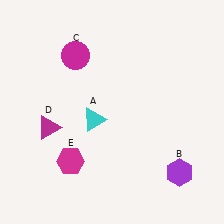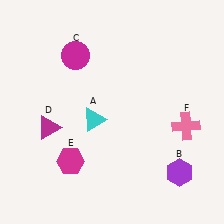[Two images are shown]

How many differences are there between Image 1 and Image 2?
There is 1 difference between the two images.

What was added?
A pink cross (F) was added in Image 2.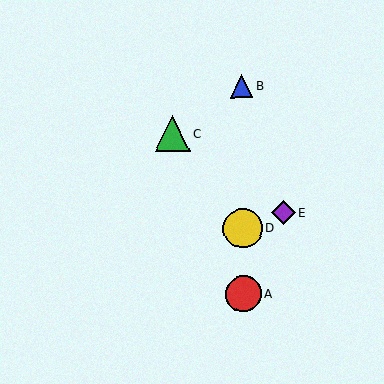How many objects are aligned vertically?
3 objects (A, B, D) are aligned vertically.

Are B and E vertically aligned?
No, B is at x≈241 and E is at x≈283.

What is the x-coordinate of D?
Object D is at x≈243.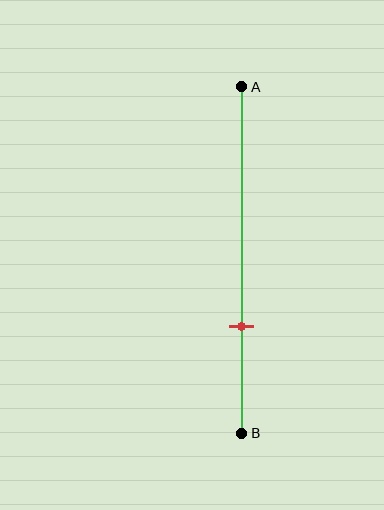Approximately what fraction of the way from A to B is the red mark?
The red mark is approximately 70% of the way from A to B.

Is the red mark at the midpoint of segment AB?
No, the mark is at about 70% from A, not at the 50% midpoint.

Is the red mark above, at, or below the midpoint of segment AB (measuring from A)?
The red mark is below the midpoint of segment AB.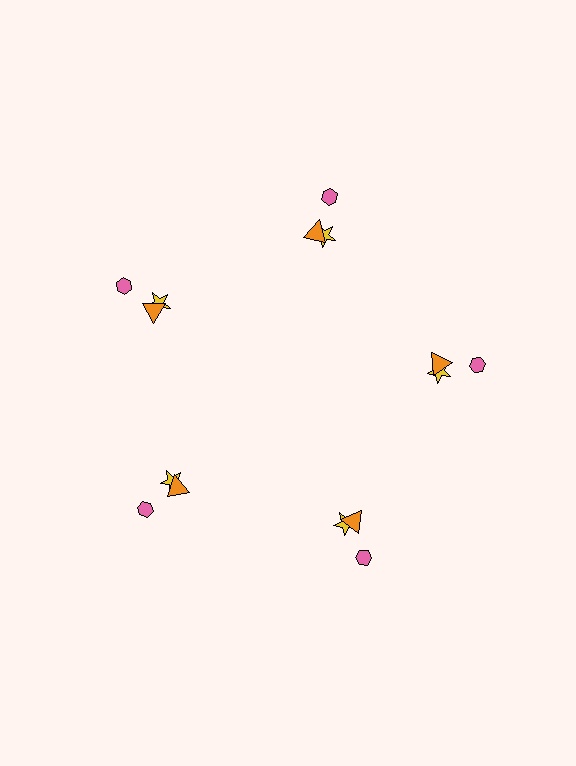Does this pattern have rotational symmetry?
Yes, this pattern has 5-fold rotational symmetry. It looks the same after rotating 72 degrees around the center.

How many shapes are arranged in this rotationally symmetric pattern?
There are 15 shapes, arranged in 5 groups of 3.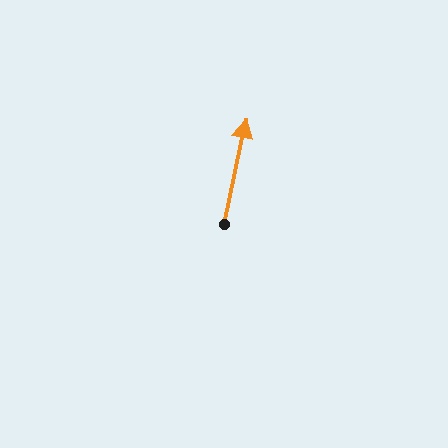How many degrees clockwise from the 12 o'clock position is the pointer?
Approximately 12 degrees.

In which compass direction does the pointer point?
North.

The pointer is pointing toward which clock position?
Roughly 12 o'clock.